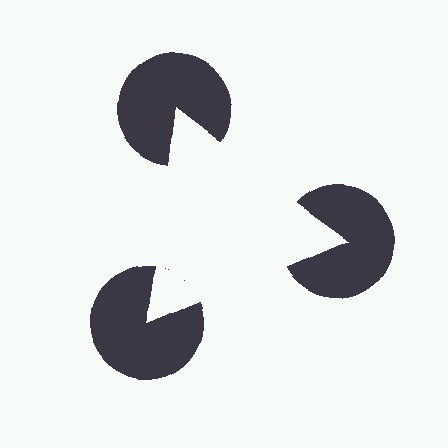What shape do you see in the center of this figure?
An illusory triangle — its edges are inferred from the aligned wedge cuts in the pac-man discs, not physically drawn.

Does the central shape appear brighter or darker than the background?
It typically appears slightly brighter than the background, even though no actual brightness change is drawn.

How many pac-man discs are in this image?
There are 3 — one at each vertex of the illusory triangle.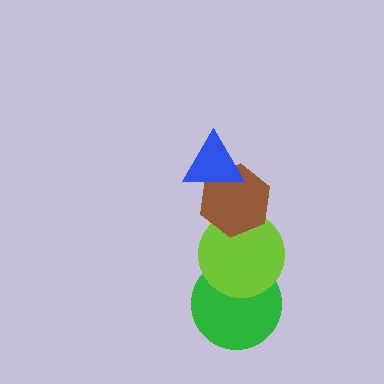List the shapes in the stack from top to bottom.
From top to bottom: the blue triangle, the brown hexagon, the lime circle, the green circle.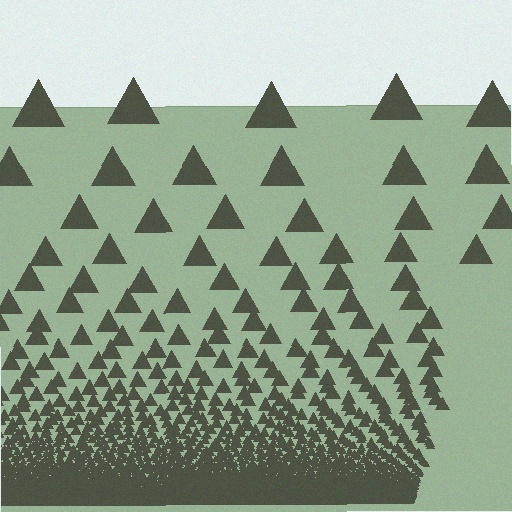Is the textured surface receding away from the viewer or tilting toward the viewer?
The surface appears to tilt toward the viewer. Texture elements get larger and sparser toward the top.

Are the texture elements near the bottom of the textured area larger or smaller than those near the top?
Smaller. The gradient is inverted — elements near the bottom are smaller and denser.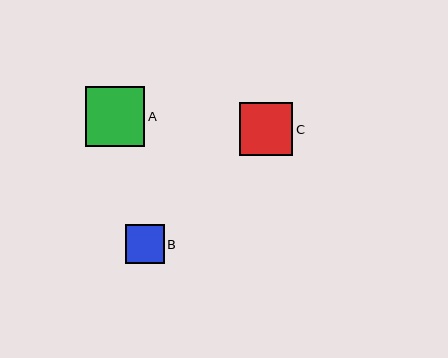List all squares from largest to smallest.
From largest to smallest: A, C, B.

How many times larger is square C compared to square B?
Square C is approximately 1.4 times the size of square B.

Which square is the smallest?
Square B is the smallest with a size of approximately 39 pixels.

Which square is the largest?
Square A is the largest with a size of approximately 60 pixels.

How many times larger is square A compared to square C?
Square A is approximately 1.1 times the size of square C.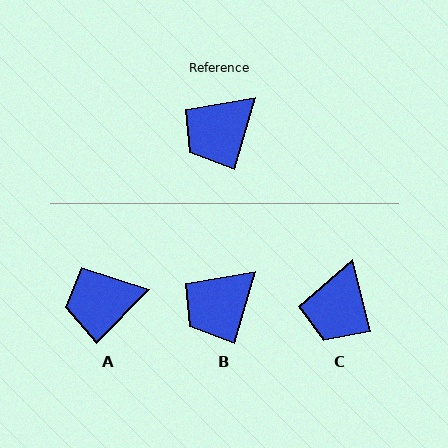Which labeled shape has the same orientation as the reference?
B.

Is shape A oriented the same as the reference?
No, it is off by about 28 degrees.